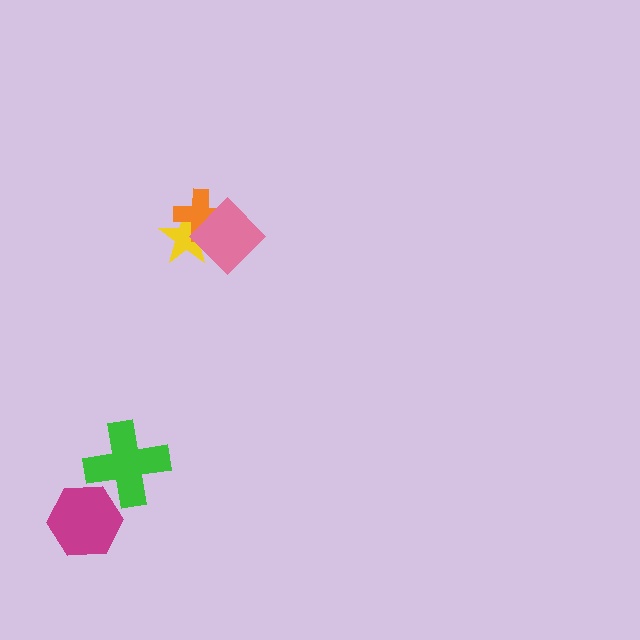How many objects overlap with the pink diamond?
2 objects overlap with the pink diamond.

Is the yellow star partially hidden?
Yes, it is partially covered by another shape.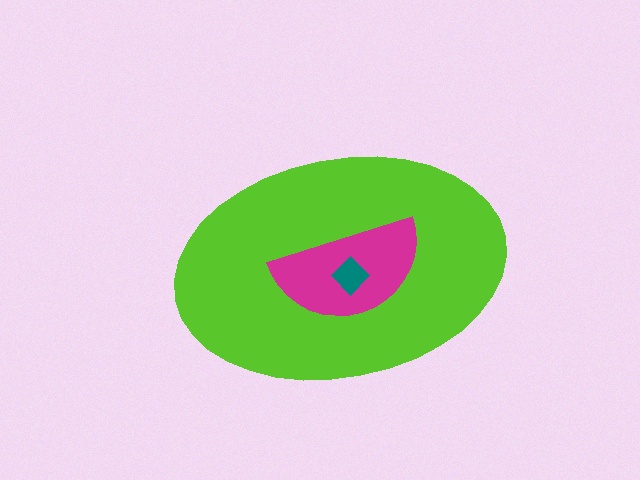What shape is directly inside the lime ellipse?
The magenta semicircle.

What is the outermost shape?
The lime ellipse.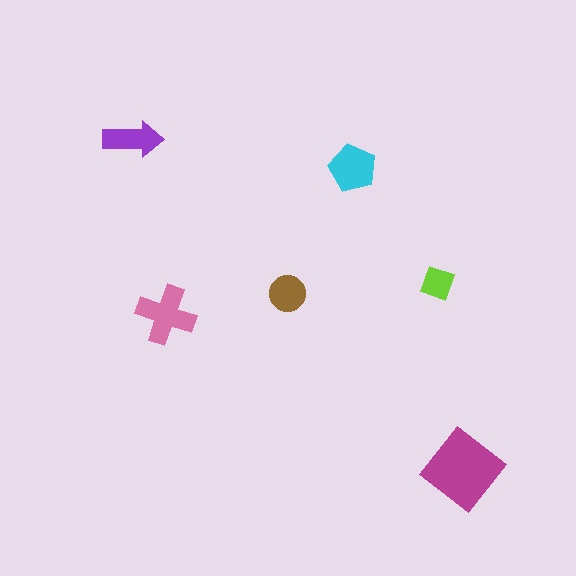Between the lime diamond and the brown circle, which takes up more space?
The brown circle.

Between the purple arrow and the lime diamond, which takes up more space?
The purple arrow.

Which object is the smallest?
The lime diamond.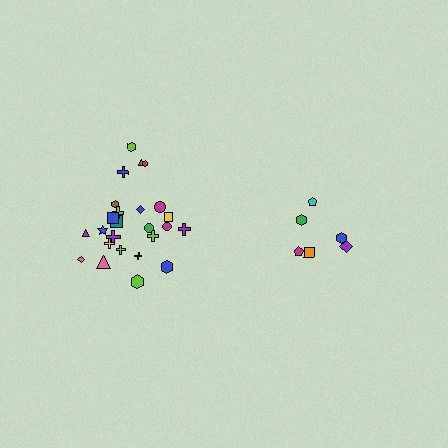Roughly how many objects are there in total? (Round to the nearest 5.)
Roughly 30 objects in total.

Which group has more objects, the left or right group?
The left group.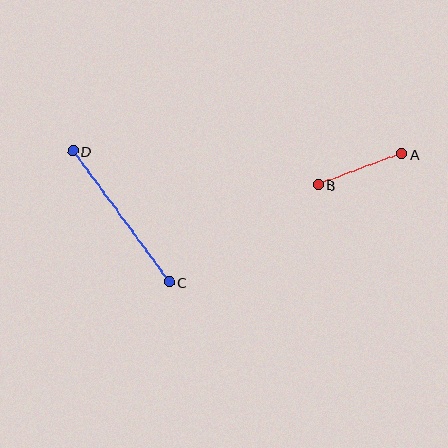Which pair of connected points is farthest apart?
Points C and D are farthest apart.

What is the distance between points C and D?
The distance is approximately 163 pixels.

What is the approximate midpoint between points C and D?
The midpoint is at approximately (121, 216) pixels.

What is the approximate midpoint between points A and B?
The midpoint is at approximately (360, 169) pixels.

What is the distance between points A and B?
The distance is approximately 89 pixels.